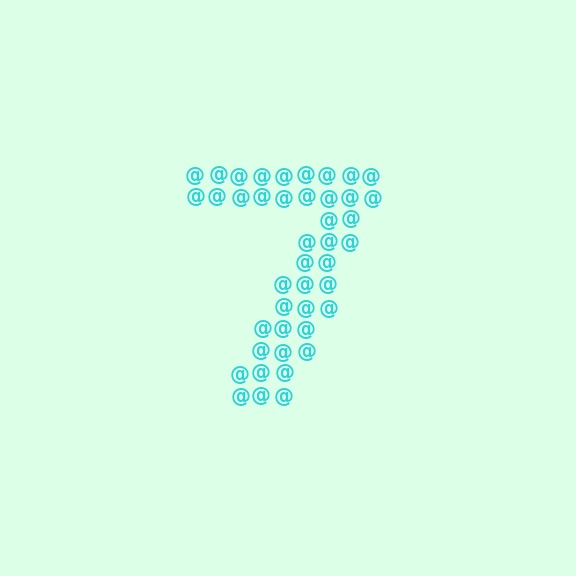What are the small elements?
The small elements are at signs.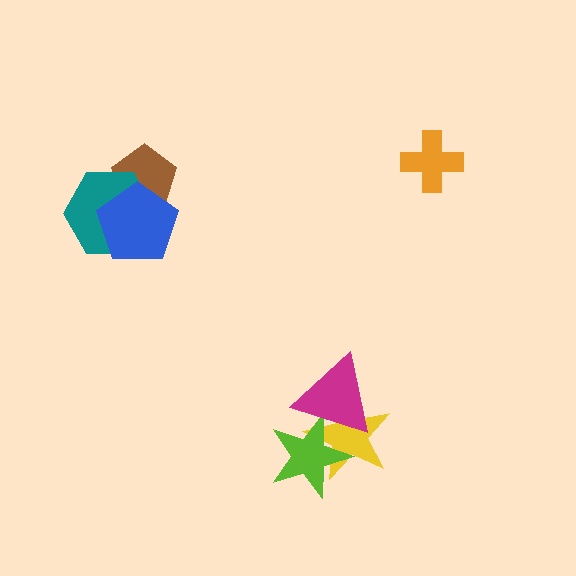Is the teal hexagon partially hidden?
Yes, it is partially covered by another shape.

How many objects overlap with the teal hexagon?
2 objects overlap with the teal hexagon.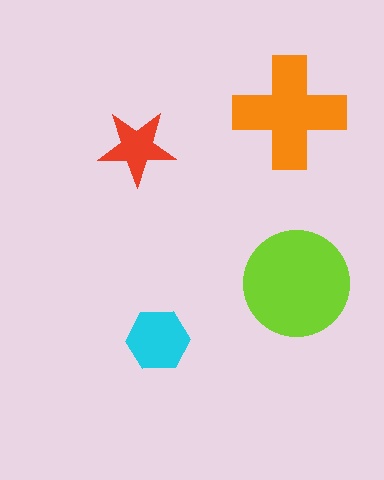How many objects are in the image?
There are 4 objects in the image.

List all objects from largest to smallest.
The lime circle, the orange cross, the cyan hexagon, the red star.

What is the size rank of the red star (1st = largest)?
4th.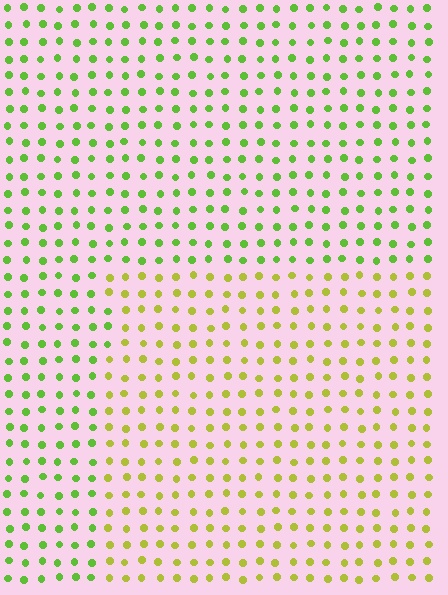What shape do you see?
I see a rectangle.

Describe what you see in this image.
The image is filled with small lime elements in a uniform arrangement. A rectangle-shaped region is visible where the elements are tinted to a slightly different hue, forming a subtle color boundary.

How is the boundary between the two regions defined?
The boundary is defined purely by a slight shift in hue (about 35 degrees). Spacing, size, and orientation are identical on both sides.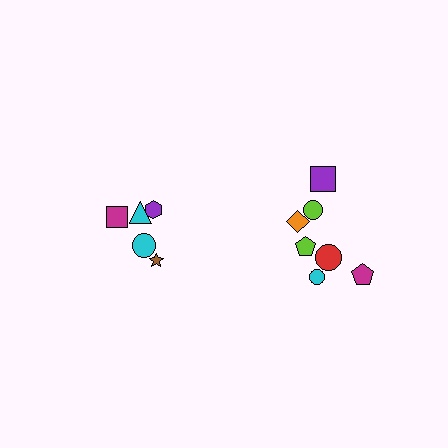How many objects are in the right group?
There are 7 objects.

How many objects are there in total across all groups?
There are 12 objects.